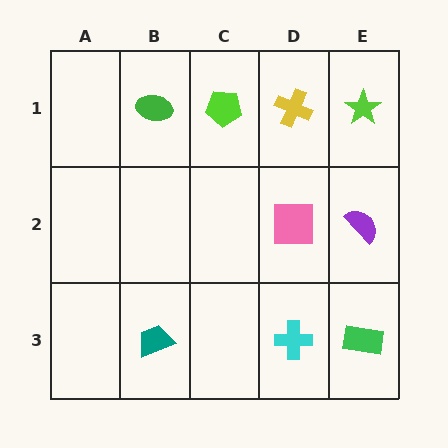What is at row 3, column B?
A teal trapezoid.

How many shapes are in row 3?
3 shapes.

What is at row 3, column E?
A green rectangle.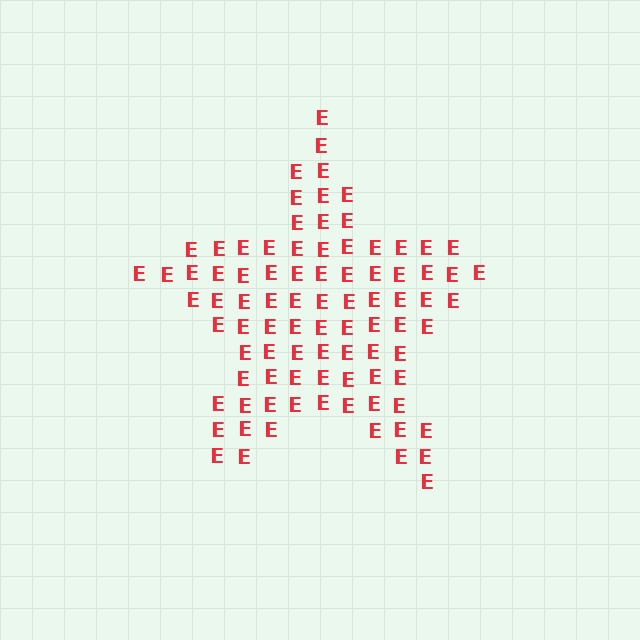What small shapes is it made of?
It is made of small letter E's.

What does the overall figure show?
The overall figure shows a star.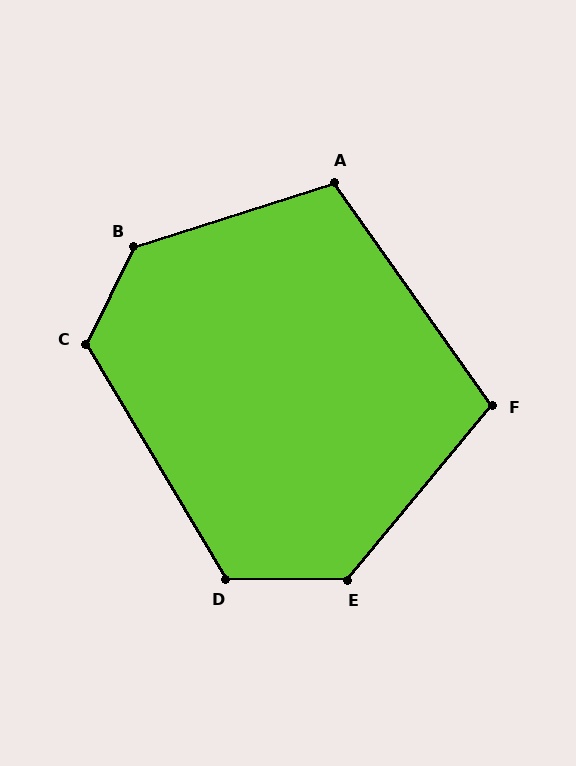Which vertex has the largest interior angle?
B, at approximately 134 degrees.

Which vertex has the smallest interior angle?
F, at approximately 105 degrees.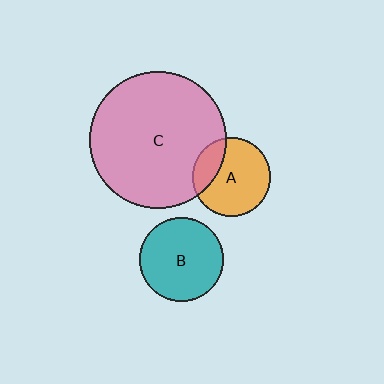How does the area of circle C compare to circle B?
Approximately 2.7 times.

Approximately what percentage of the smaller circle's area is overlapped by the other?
Approximately 25%.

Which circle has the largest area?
Circle C (pink).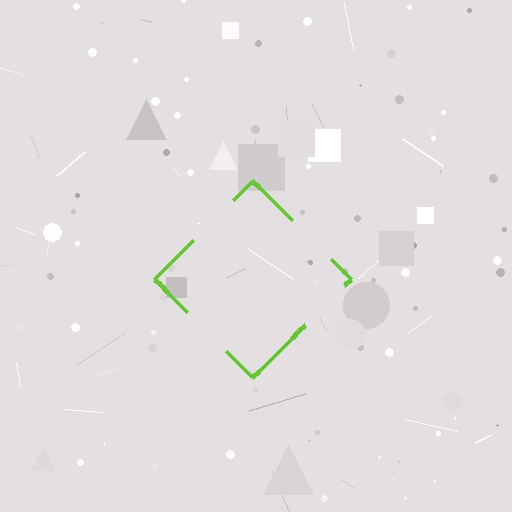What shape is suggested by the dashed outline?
The dashed outline suggests a diamond.